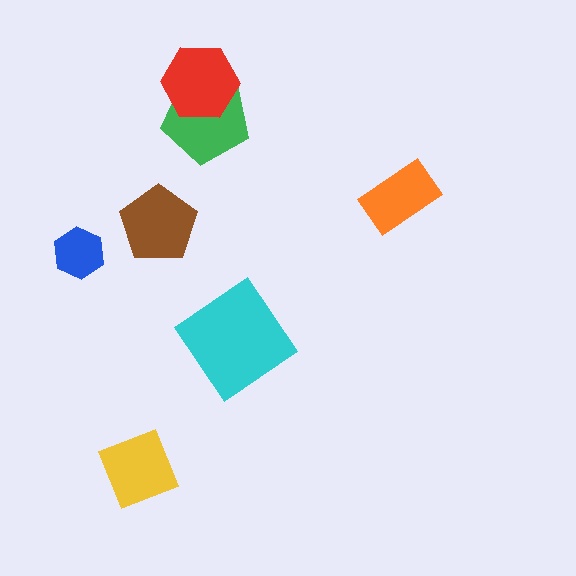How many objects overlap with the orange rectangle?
0 objects overlap with the orange rectangle.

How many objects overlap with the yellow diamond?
0 objects overlap with the yellow diamond.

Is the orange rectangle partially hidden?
No, no other shape covers it.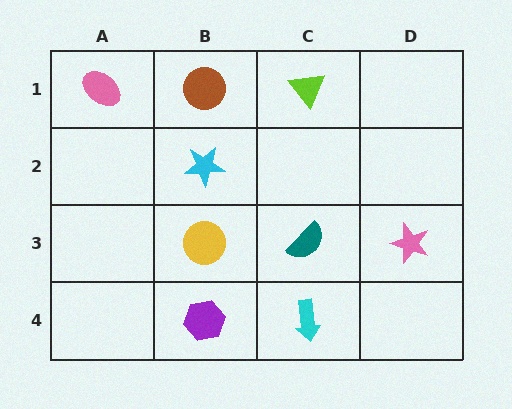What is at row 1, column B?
A brown circle.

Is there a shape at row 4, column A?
No, that cell is empty.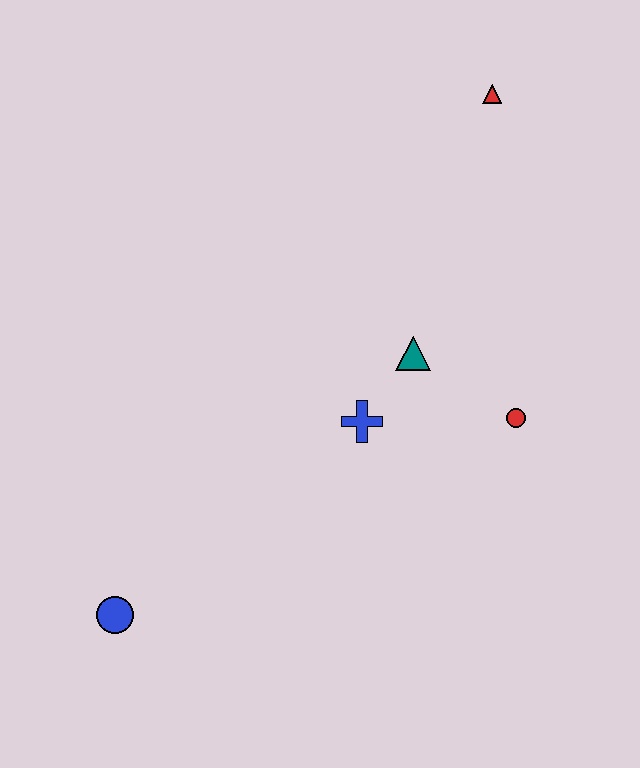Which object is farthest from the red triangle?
The blue circle is farthest from the red triangle.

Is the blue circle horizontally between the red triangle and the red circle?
No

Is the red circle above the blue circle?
Yes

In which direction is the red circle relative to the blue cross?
The red circle is to the right of the blue cross.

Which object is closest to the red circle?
The teal triangle is closest to the red circle.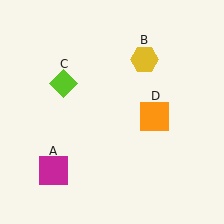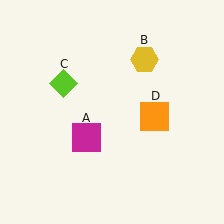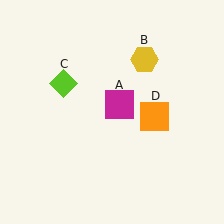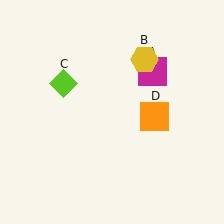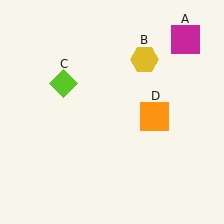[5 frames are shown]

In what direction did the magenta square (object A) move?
The magenta square (object A) moved up and to the right.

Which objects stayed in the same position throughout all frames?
Yellow hexagon (object B) and lime diamond (object C) and orange square (object D) remained stationary.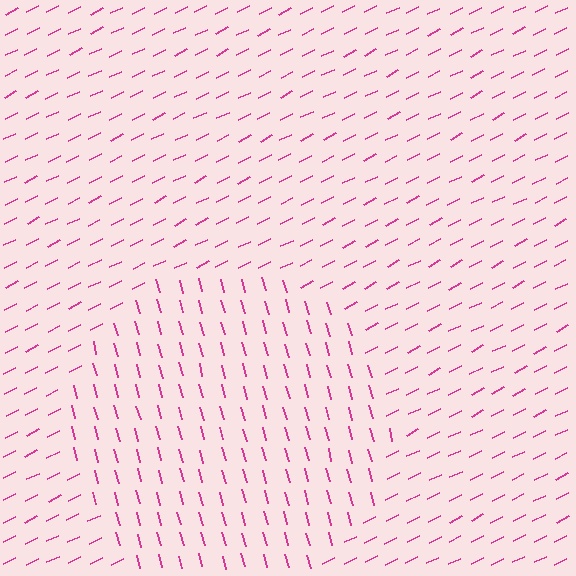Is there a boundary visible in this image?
Yes, there is a texture boundary formed by a change in line orientation.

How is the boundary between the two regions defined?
The boundary is defined purely by a change in line orientation (approximately 79 degrees difference). All lines are the same color and thickness.